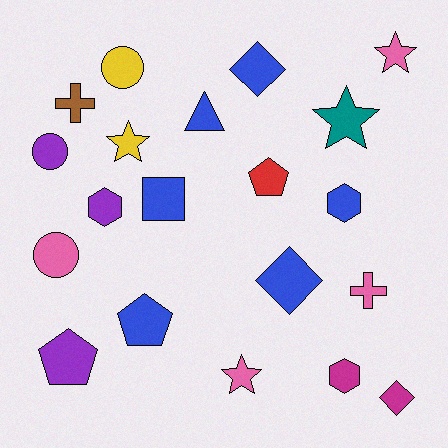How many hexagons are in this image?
There are 3 hexagons.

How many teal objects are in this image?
There is 1 teal object.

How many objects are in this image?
There are 20 objects.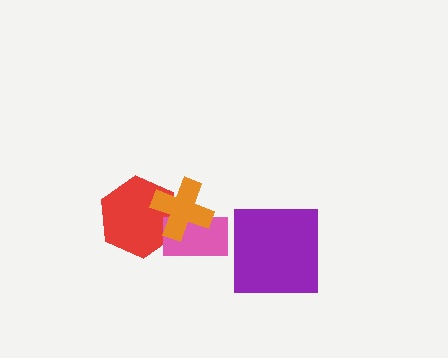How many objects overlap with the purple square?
0 objects overlap with the purple square.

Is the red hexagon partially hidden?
Yes, it is partially covered by another shape.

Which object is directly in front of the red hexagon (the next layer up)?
The pink rectangle is directly in front of the red hexagon.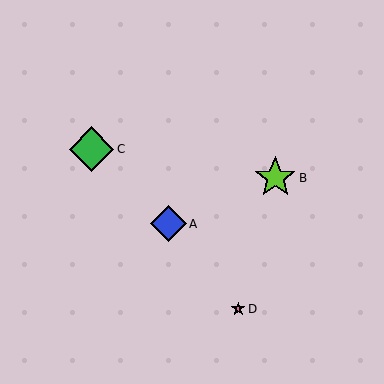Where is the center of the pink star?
The center of the pink star is at (238, 309).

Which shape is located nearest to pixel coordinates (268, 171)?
The lime star (labeled B) at (275, 178) is nearest to that location.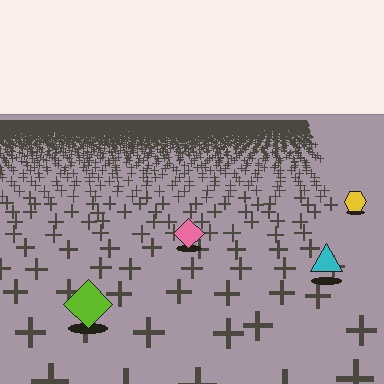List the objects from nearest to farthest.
From nearest to farthest: the lime diamond, the cyan triangle, the pink diamond, the yellow hexagon.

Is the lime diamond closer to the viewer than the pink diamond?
Yes. The lime diamond is closer — you can tell from the texture gradient: the ground texture is coarser near it.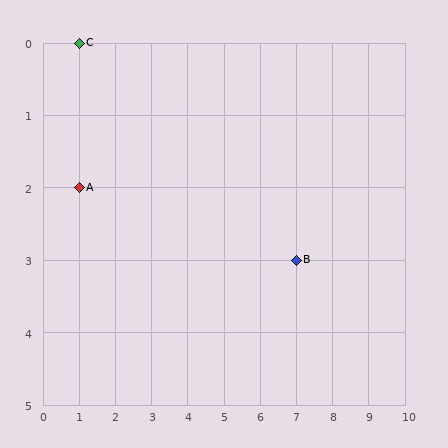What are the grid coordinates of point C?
Point C is at grid coordinates (1, 0).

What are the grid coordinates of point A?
Point A is at grid coordinates (1, 2).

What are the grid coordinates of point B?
Point B is at grid coordinates (7, 3).